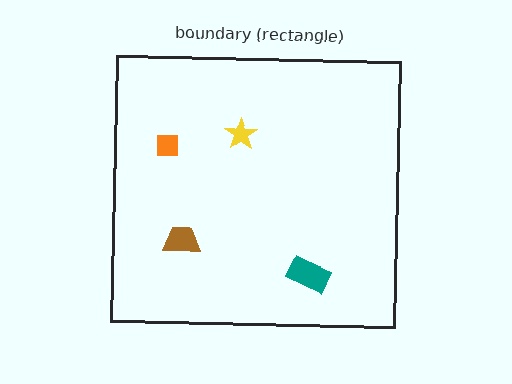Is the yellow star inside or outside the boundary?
Inside.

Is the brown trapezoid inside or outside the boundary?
Inside.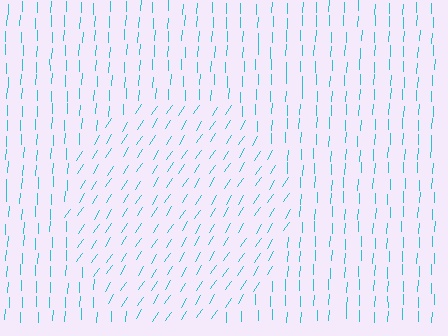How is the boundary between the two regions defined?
The boundary is defined purely by a change in line orientation (approximately 30 degrees difference). All lines are the same color and thickness.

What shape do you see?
I see a circle.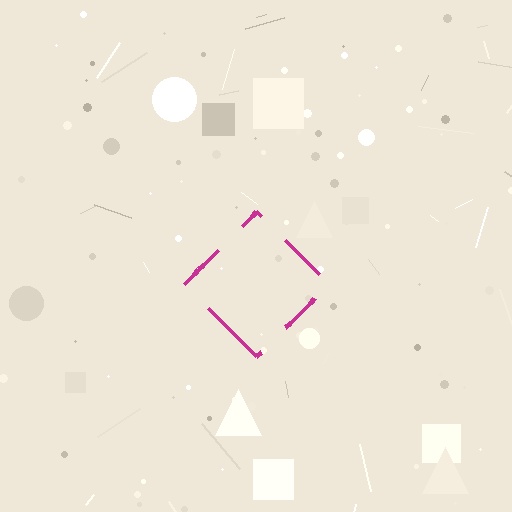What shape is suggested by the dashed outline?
The dashed outline suggests a diamond.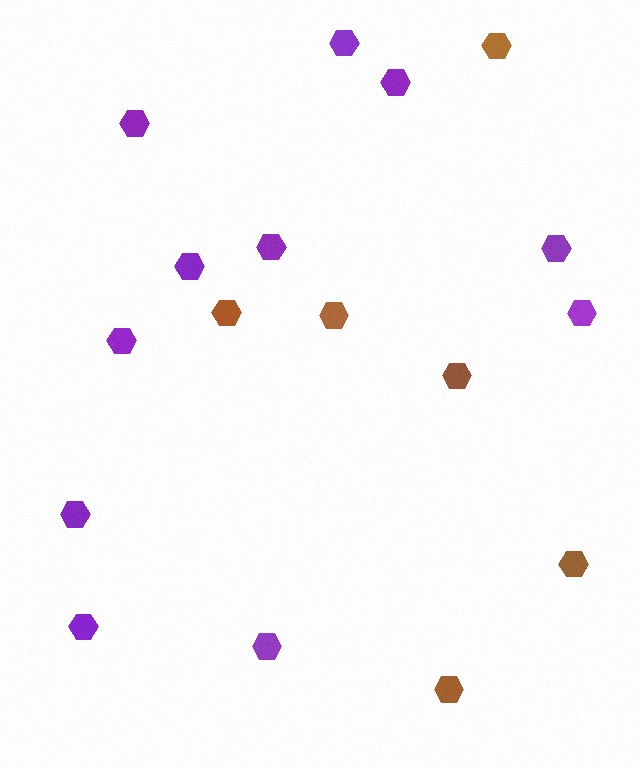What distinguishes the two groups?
There are 2 groups: one group of brown hexagons (6) and one group of purple hexagons (11).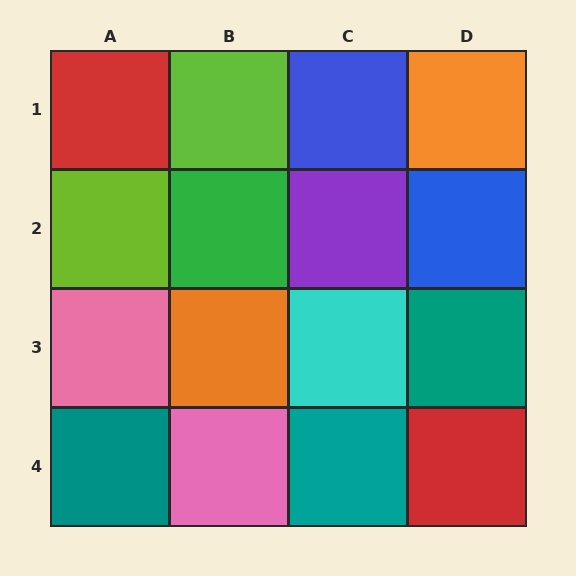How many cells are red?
2 cells are red.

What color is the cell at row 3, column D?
Teal.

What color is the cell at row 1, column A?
Red.